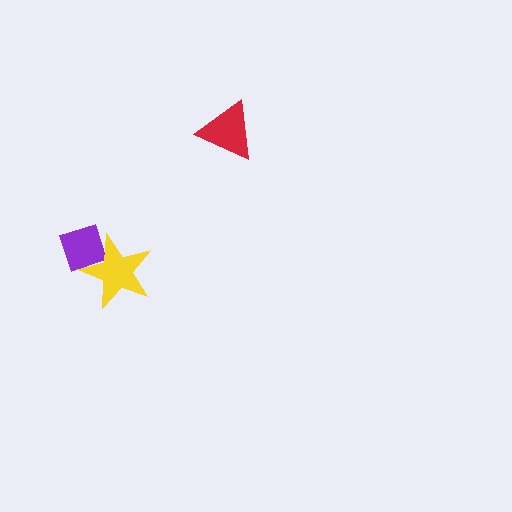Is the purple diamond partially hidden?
Yes, it is partially covered by another shape.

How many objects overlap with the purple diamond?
1 object overlaps with the purple diamond.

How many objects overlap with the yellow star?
1 object overlaps with the yellow star.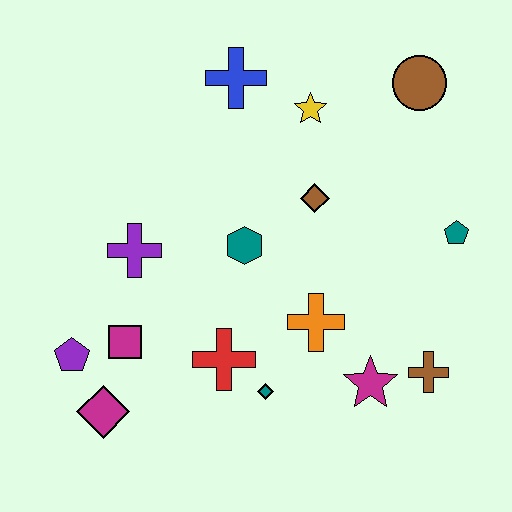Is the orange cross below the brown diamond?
Yes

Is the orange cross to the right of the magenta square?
Yes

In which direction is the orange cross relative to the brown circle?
The orange cross is below the brown circle.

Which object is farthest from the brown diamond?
The magenta diamond is farthest from the brown diamond.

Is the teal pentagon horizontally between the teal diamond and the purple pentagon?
No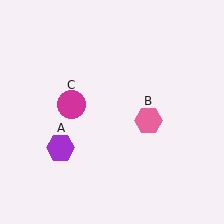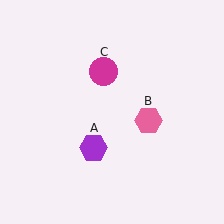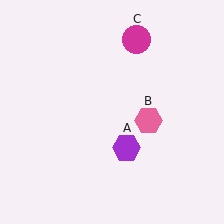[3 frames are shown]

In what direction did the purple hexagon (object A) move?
The purple hexagon (object A) moved right.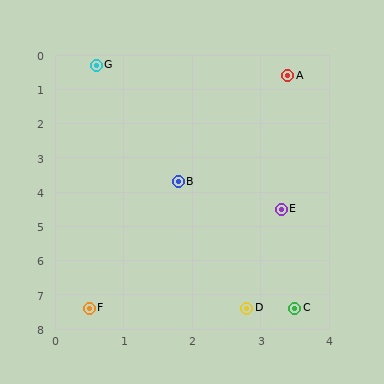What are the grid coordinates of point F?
Point F is at approximately (0.5, 7.4).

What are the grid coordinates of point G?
Point G is at approximately (0.6, 0.3).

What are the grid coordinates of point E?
Point E is at approximately (3.3, 4.5).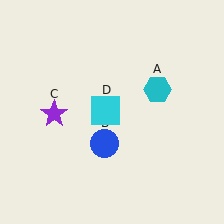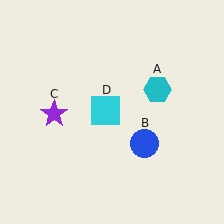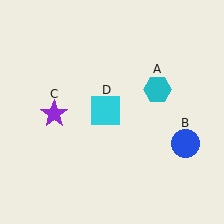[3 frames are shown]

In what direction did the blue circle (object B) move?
The blue circle (object B) moved right.